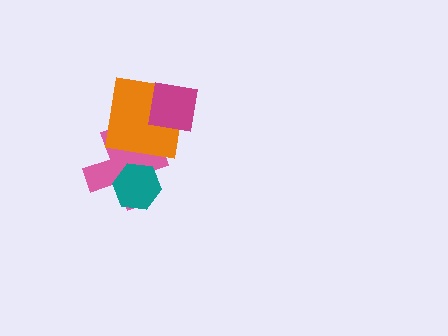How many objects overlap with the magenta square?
1 object overlaps with the magenta square.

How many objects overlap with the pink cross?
2 objects overlap with the pink cross.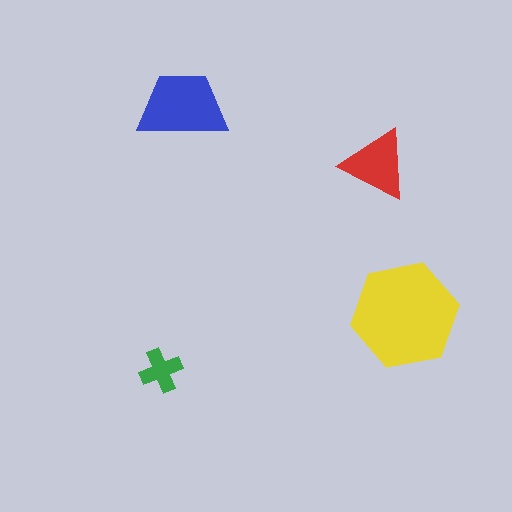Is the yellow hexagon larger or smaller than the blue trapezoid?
Larger.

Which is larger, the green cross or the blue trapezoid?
The blue trapezoid.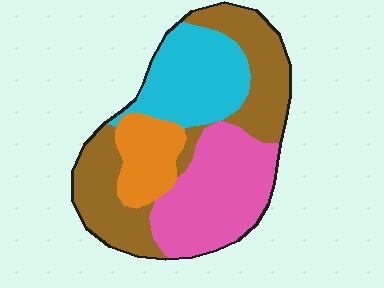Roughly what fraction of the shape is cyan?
Cyan covers 23% of the shape.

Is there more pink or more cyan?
Pink.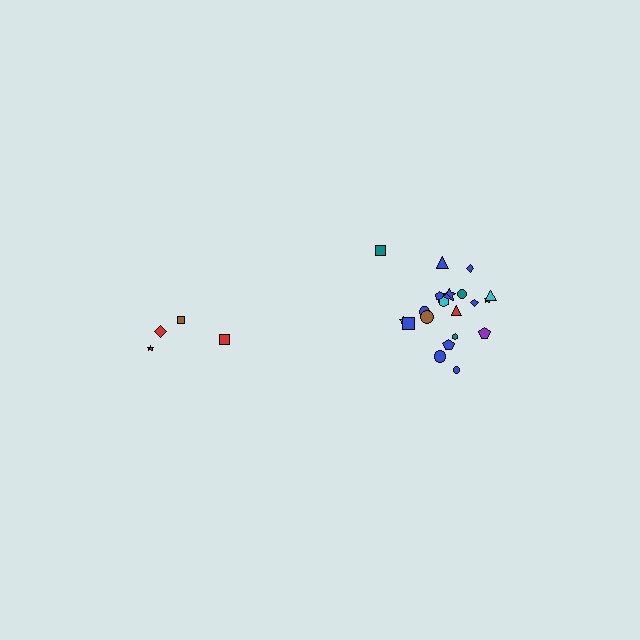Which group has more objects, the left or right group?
The right group.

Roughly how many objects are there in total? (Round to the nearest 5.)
Roughly 25 objects in total.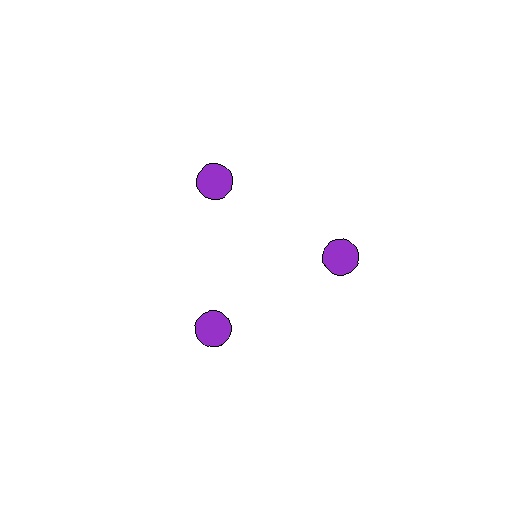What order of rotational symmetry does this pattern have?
This pattern has 3-fold rotational symmetry.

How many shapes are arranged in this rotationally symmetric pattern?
There are 3 shapes, arranged in 3 groups of 1.